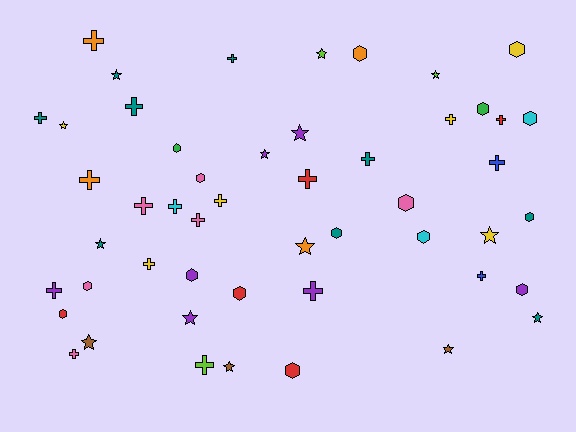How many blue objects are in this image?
There are 2 blue objects.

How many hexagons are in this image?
There are 16 hexagons.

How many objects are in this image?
There are 50 objects.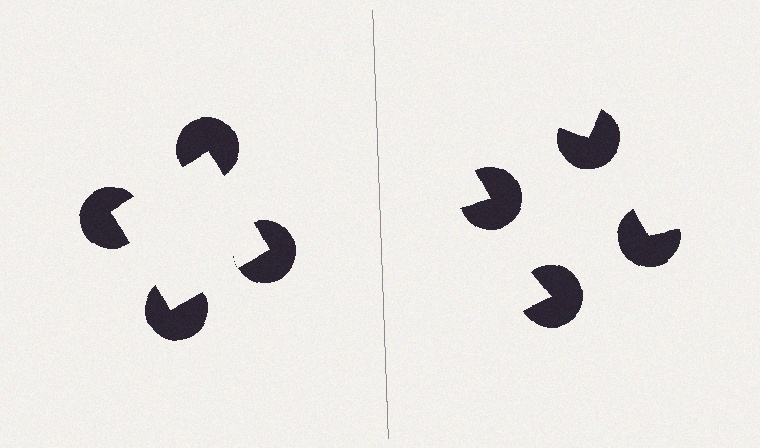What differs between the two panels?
The pac-man discs are positioned identically on both sides; only the wedge orientations differ. On the left they align to a square; on the right they are misaligned.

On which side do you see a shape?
An illusory square appears on the left side. On the right side the wedge cuts are rotated, so no coherent shape forms.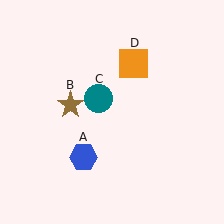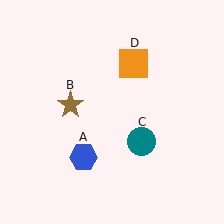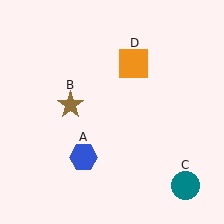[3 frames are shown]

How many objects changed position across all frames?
1 object changed position: teal circle (object C).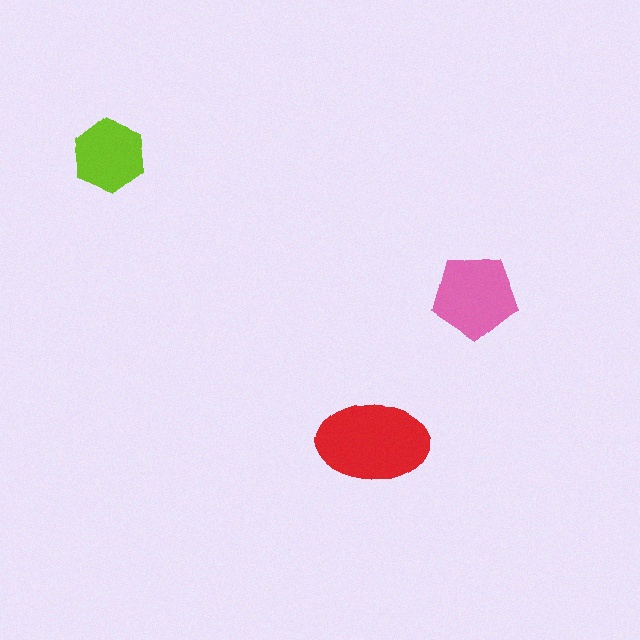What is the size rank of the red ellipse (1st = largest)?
1st.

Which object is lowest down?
The red ellipse is bottommost.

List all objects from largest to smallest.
The red ellipse, the pink pentagon, the lime hexagon.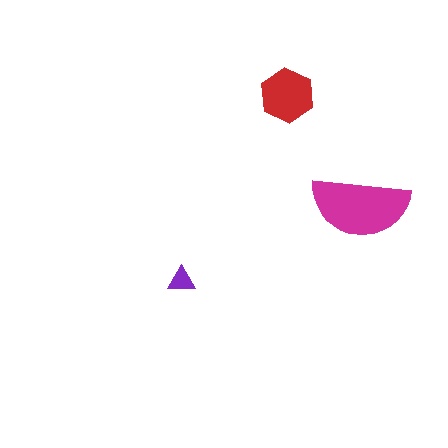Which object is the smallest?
The purple triangle.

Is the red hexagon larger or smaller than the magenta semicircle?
Smaller.